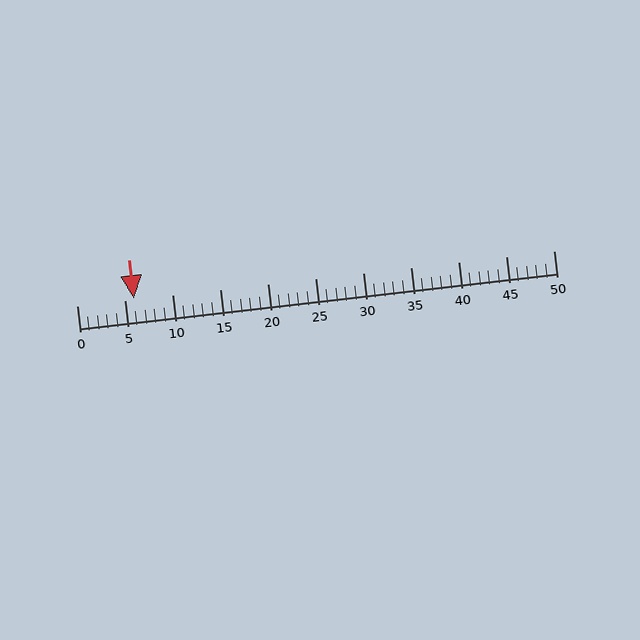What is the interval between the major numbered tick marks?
The major tick marks are spaced 5 units apart.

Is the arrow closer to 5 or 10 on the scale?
The arrow is closer to 5.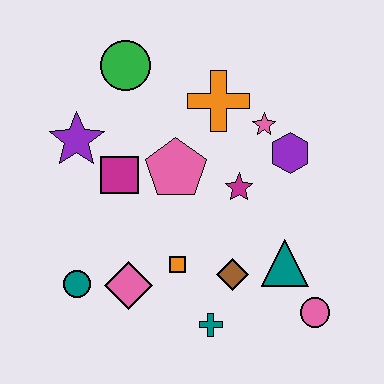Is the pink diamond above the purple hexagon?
No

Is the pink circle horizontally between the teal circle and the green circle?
No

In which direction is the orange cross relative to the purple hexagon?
The orange cross is to the left of the purple hexagon.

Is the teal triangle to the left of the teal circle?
No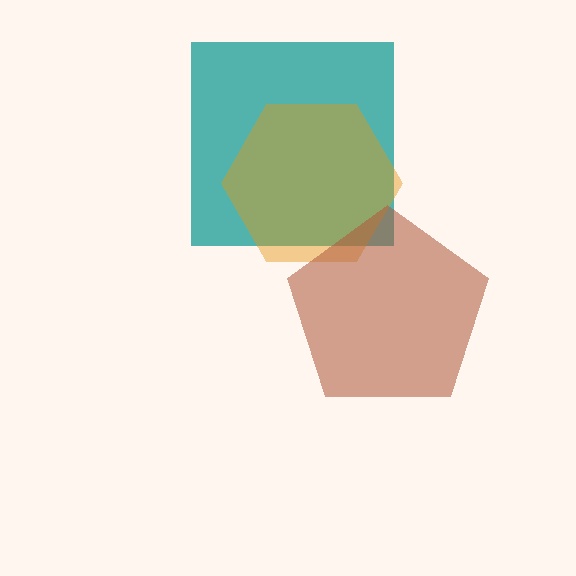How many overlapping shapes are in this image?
There are 3 overlapping shapes in the image.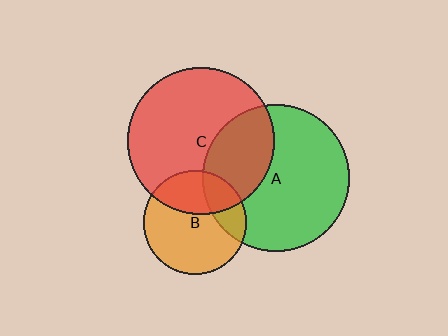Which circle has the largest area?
Circle C (red).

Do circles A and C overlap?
Yes.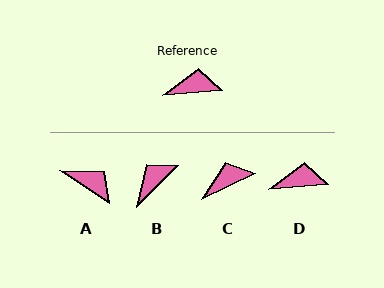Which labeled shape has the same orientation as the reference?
D.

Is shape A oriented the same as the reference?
No, it is off by about 37 degrees.